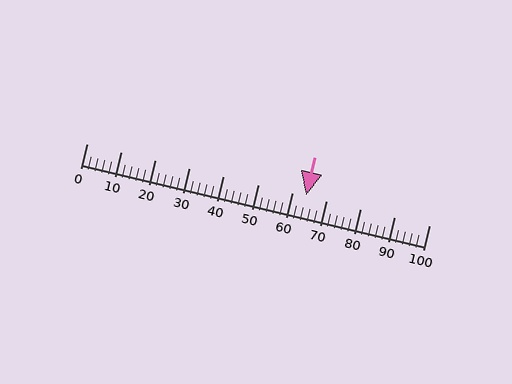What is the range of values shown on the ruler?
The ruler shows values from 0 to 100.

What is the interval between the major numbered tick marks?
The major tick marks are spaced 10 units apart.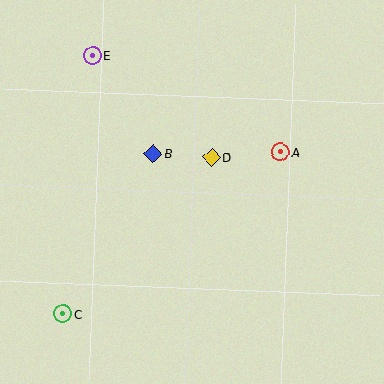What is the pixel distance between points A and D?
The distance between A and D is 69 pixels.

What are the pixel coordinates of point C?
Point C is at (63, 314).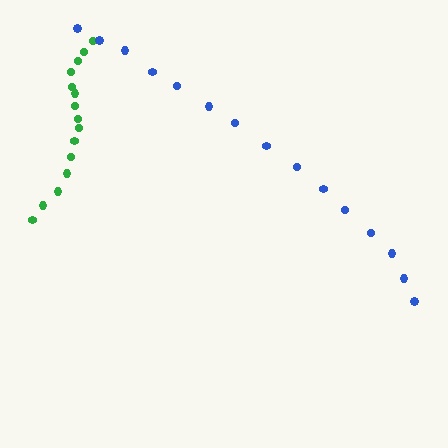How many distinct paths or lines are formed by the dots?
There are 2 distinct paths.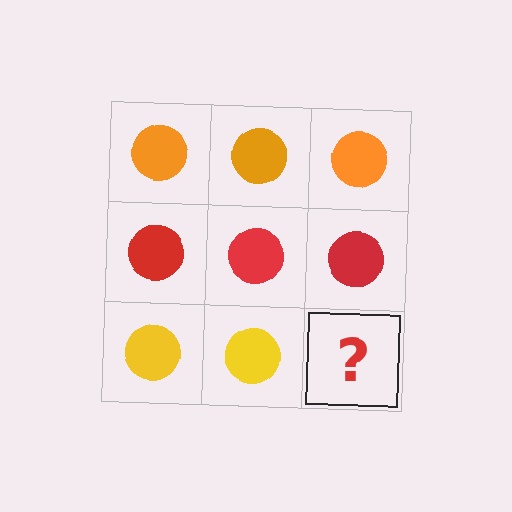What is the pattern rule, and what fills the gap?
The rule is that each row has a consistent color. The gap should be filled with a yellow circle.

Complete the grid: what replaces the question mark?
The question mark should be replaced with a yellow circle.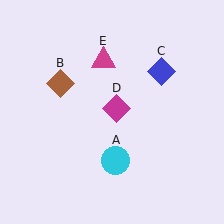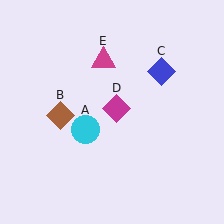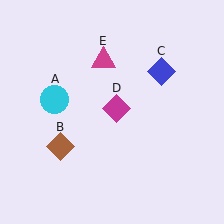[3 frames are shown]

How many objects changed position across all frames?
2 objects changed position: cyan circle (object A), brown diamond (object B).